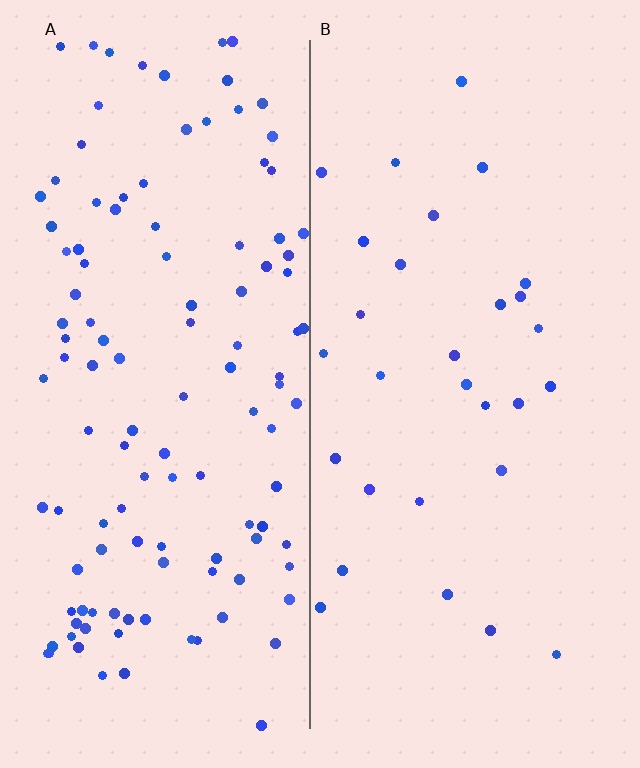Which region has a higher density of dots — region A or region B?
A (the left).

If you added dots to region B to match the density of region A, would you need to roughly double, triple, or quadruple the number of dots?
Approximately quadruple.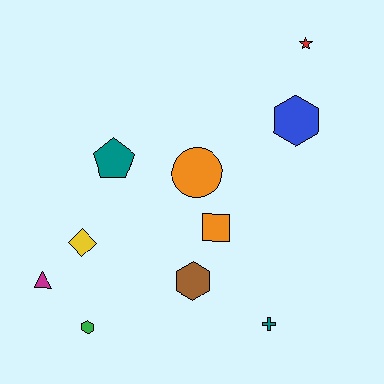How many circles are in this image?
There is 1 circle.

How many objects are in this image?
There are 10 objects.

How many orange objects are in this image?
There are 2 orange objects.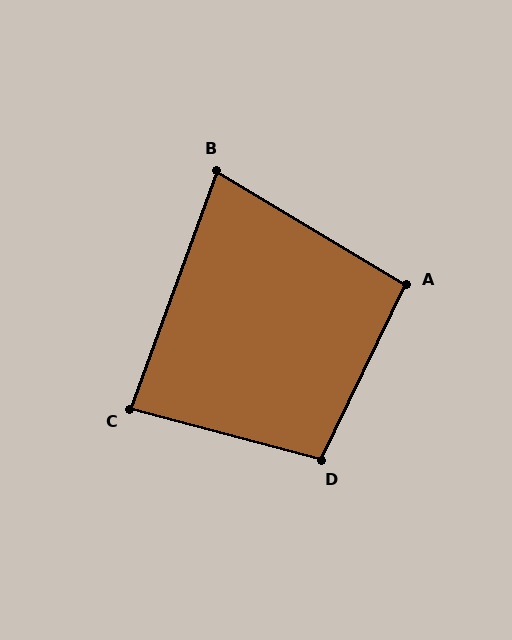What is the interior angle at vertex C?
Approximately 85 degrees (acute).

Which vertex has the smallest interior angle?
B, at approximately 79 degrees.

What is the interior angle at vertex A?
Approximately 95 degrees (obtuse).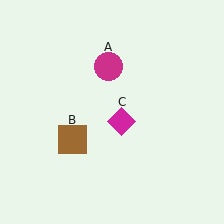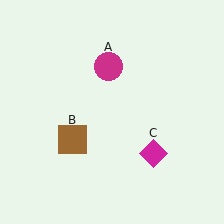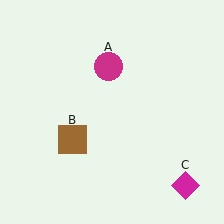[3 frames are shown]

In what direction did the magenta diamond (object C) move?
The magenta diamond (object C) moved down and to the right.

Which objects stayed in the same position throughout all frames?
Magenta circle (object A) and brown square (object B) remained stationary.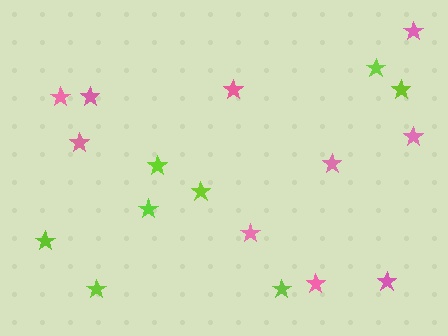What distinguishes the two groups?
There are 2 groups: one group of lime stars (8) and one group of pink stars (10).